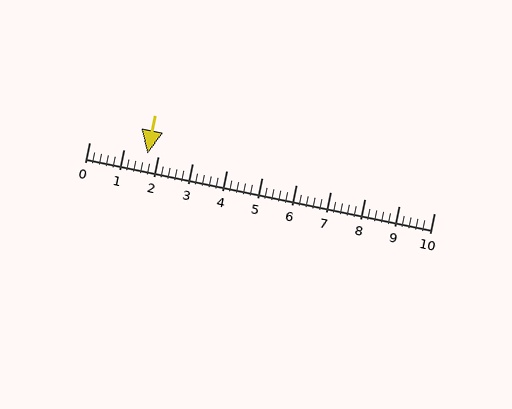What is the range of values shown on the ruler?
The ruler shows values from 0 to 10.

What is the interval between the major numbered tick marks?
The major tick marks are spaced 1 units apart.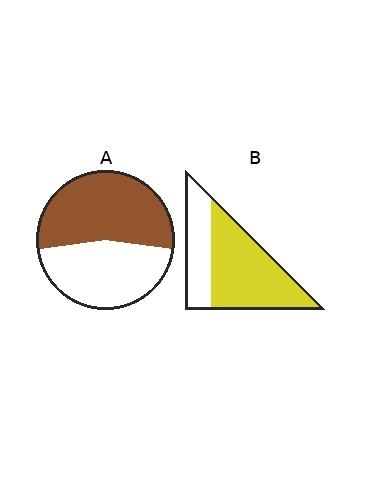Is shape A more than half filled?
Yes.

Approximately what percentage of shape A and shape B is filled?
A is approximately 55% and B is approximately 65%.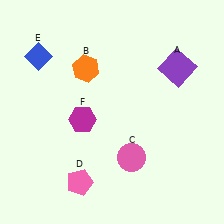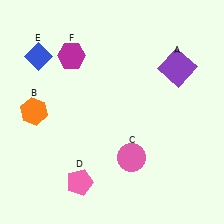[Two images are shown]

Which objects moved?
The objects that moved are: the orange hexagon (B), the magenta hexagon (F).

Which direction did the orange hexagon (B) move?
The orange hexagon (B) moved left.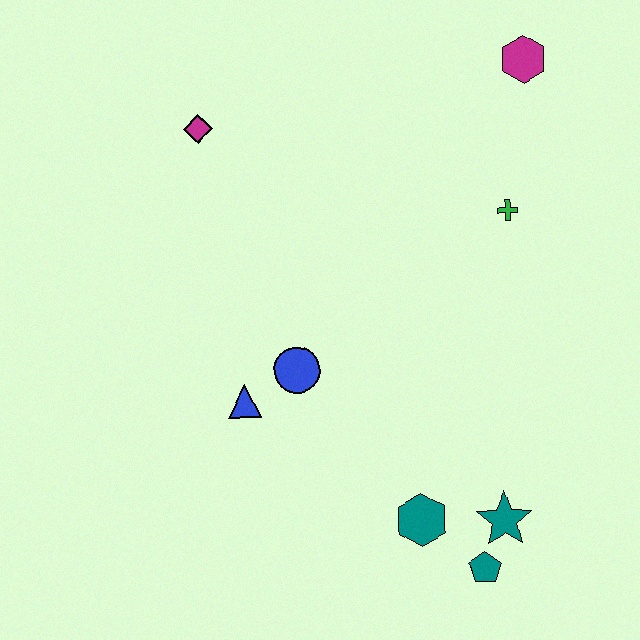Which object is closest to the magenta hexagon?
The green cross is closest to the magenta hexagon.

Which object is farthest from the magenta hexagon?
The teal pentagon is farthest from the magenta hexagon.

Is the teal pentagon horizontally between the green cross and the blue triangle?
Yes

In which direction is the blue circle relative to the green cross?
The blue circle is to the left of the green cross.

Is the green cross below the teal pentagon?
No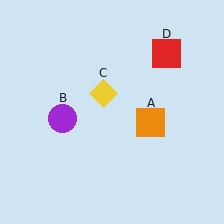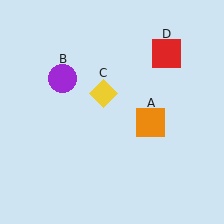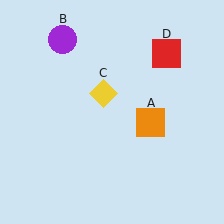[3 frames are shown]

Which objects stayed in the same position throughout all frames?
Orange square (object A) and yellow diamond (object C) and red square (object D) remained stationary.